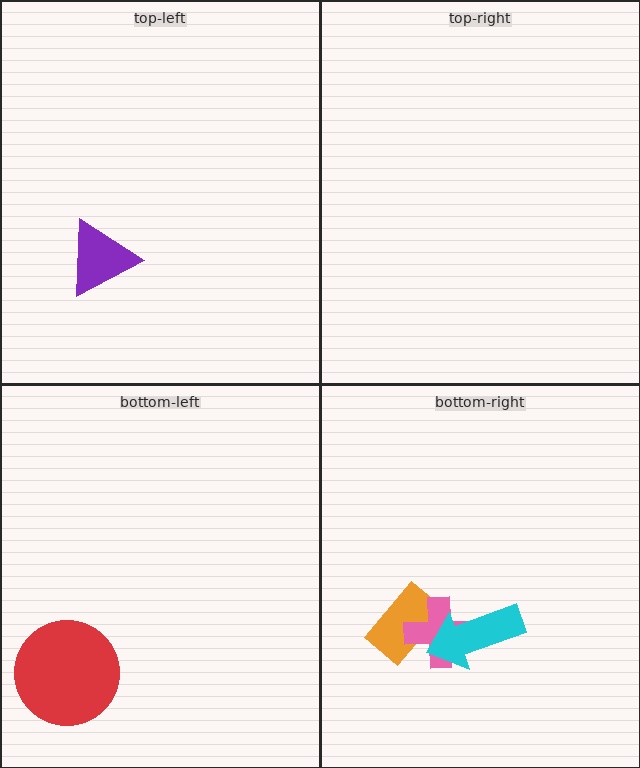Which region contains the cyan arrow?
The bottom-right region.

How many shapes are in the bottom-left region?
1.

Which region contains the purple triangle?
The top-left region.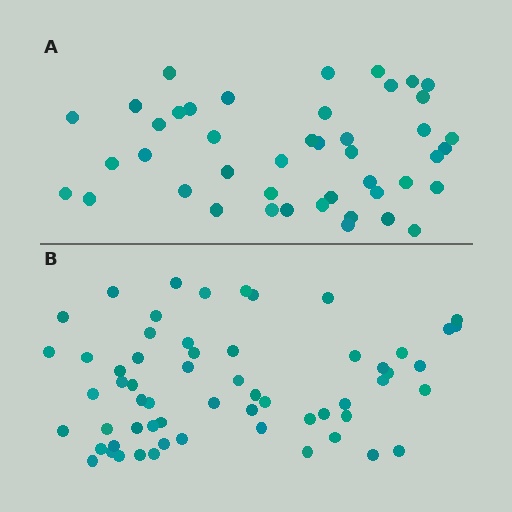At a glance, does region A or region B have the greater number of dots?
Region B (the bottom region) has more dots.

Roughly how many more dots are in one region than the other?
Region B has approximately 15 more dots than region A.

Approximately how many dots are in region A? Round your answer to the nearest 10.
About 40 dots. (The exact count is 44, which rounds to 40.)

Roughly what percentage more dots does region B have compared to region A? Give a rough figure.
About 35% more.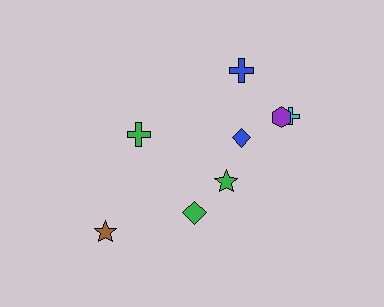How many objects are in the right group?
There are 5 objects.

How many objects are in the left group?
There are 3 objects.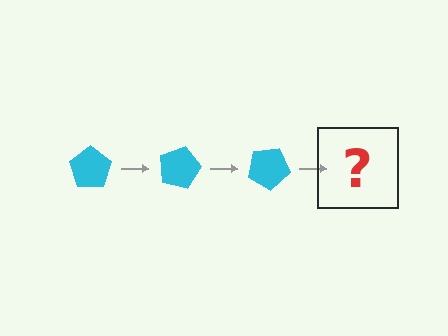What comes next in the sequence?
The next element should be a cyan pentagon rotated 45 degrees.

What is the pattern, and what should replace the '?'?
The pattern is that the pentagon rotates 15 degrees each step. The '?' should be a cyan pentagon rotated 45 degrees.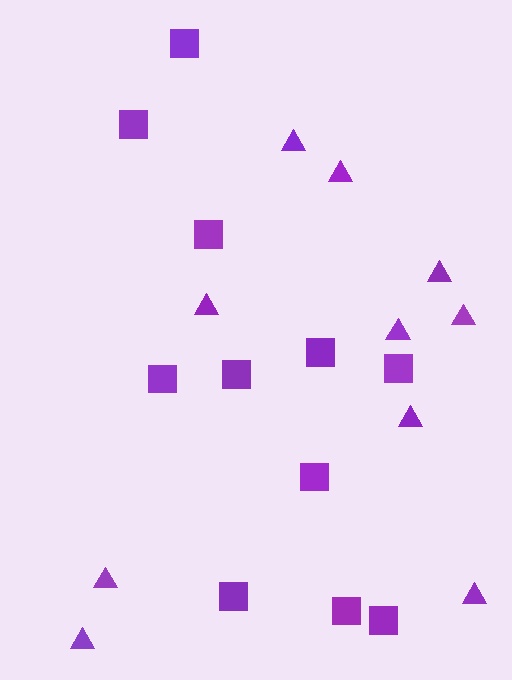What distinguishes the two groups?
There are 2 groups: one group of squares (11) and one group of triangles (10).